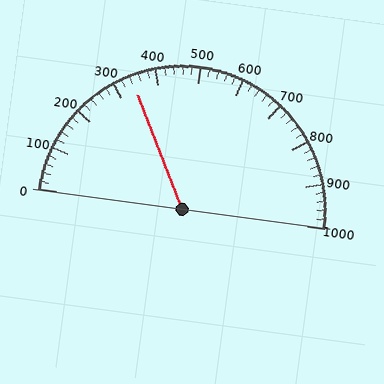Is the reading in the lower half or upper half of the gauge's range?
The reading is in the lower half of the range (0 to 1000).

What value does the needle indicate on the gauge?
The needle indicates approximately 340.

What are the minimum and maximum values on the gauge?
The gauge ranges from 0 to 1000.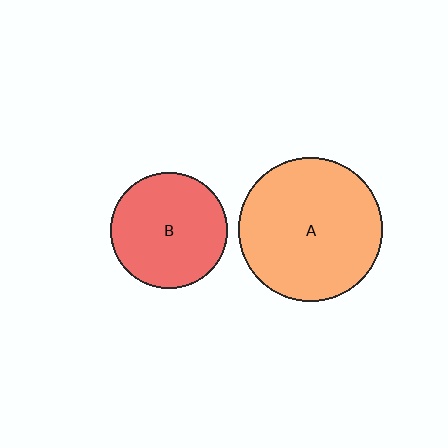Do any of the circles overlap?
No, none of the circles overlap.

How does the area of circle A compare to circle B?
Approximately 1.5 times.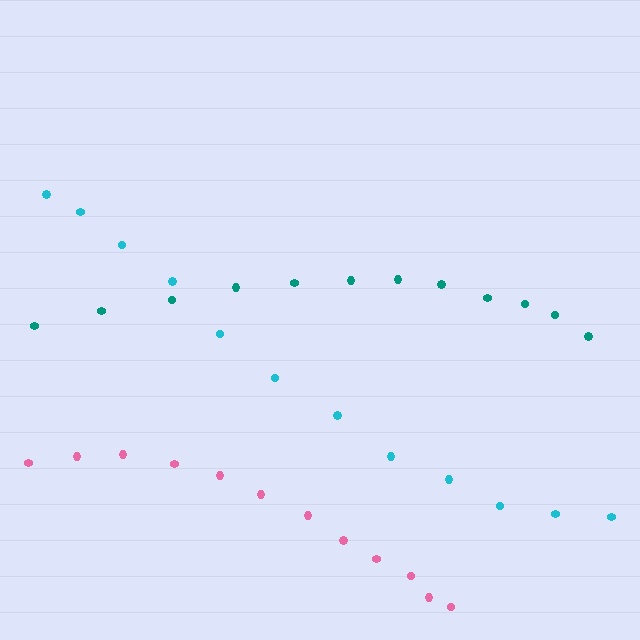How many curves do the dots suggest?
There are 3 distinct paths.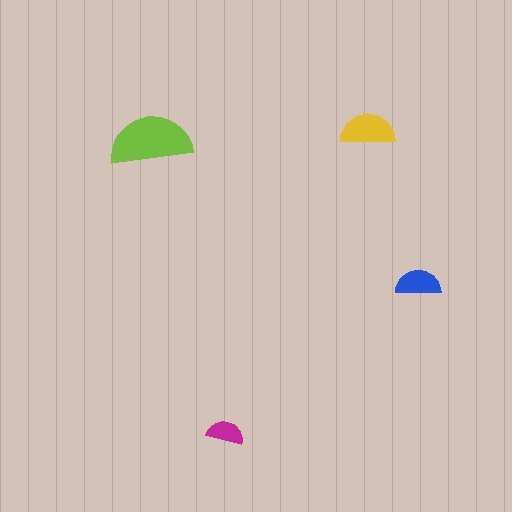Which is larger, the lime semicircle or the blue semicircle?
The lime one.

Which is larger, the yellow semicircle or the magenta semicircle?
The yellow one.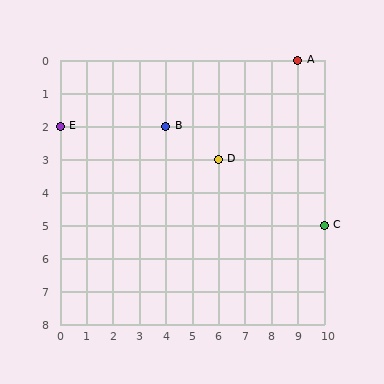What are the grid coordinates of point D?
Point D is at grid coordinates (6, 3).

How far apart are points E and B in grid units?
Points E and B are 4 columns apart.